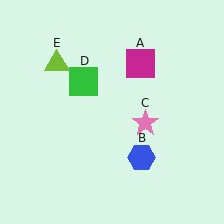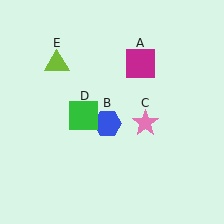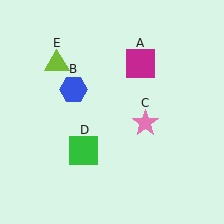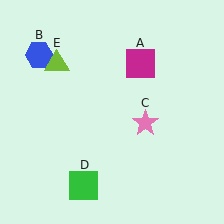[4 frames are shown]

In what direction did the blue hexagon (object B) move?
The blue hexagon (object B) moved up and to the left.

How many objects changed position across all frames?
2 objects changed position: blue hexagon (object B), green square (object D).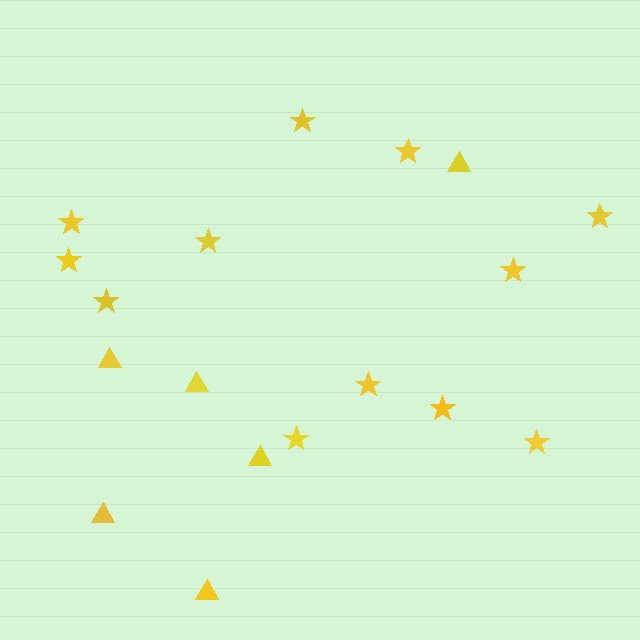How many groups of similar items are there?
There are 2 groups: one group of stars (12) and one group of triangles (6).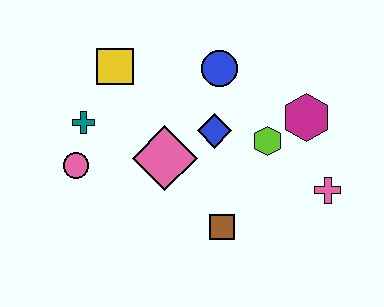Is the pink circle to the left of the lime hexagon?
Yes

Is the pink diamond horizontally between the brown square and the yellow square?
Yes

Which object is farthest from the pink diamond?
The pink cross is farthest from the pink diamond.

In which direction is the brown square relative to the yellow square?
The brown square is below the yellow square.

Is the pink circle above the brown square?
Yes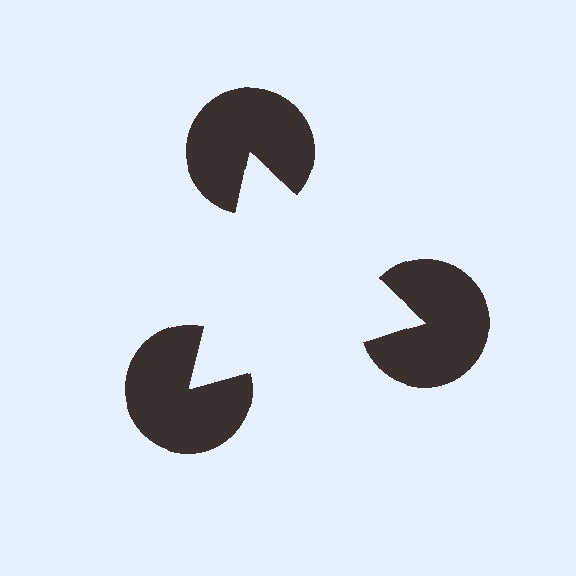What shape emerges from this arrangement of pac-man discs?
An illusory triangle — its edges are inferred from the aligned wedge cuts in the pac-man discs, not physically drawn.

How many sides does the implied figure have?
3 sides.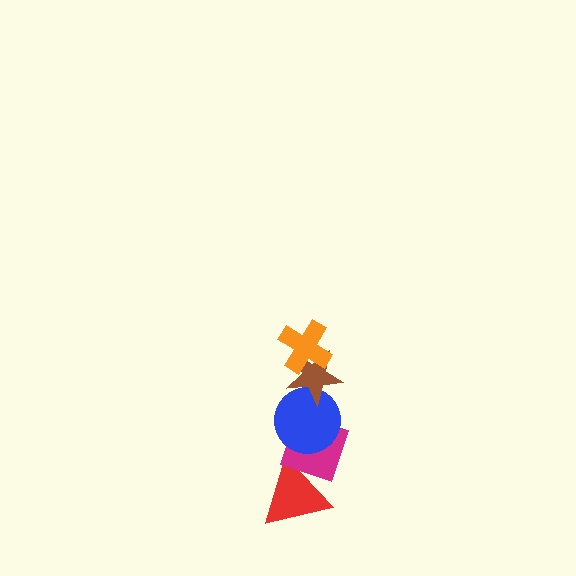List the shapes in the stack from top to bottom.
From top to bottom: the orange cross, the brown star, the blue circle, the magenta diamond, the red triangle.